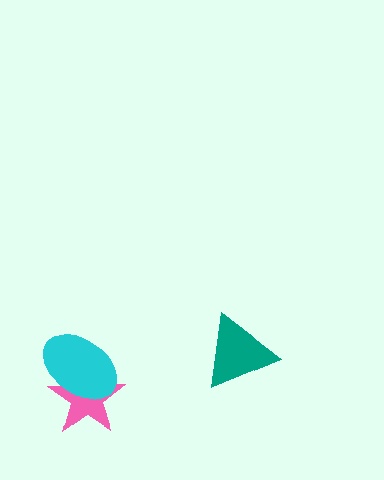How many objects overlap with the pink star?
1 object overlaps with the pink star.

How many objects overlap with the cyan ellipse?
1 object overlaps with the cyan ellipse.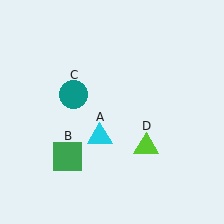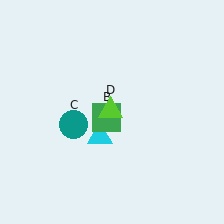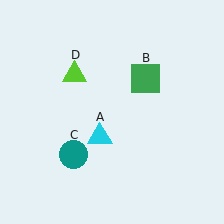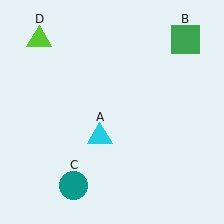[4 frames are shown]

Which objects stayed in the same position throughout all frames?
Cyan triangle (object A) remained stationary.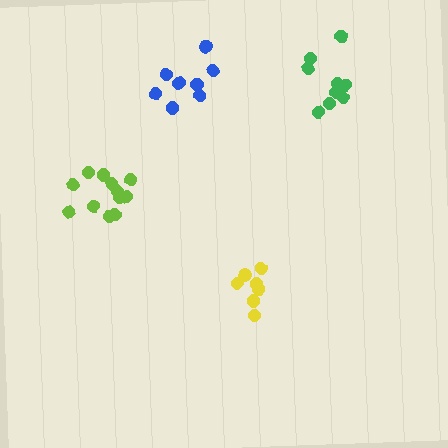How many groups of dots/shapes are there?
There are 4 groups.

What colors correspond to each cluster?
The clusters are colored: green, lime, yellow, blue.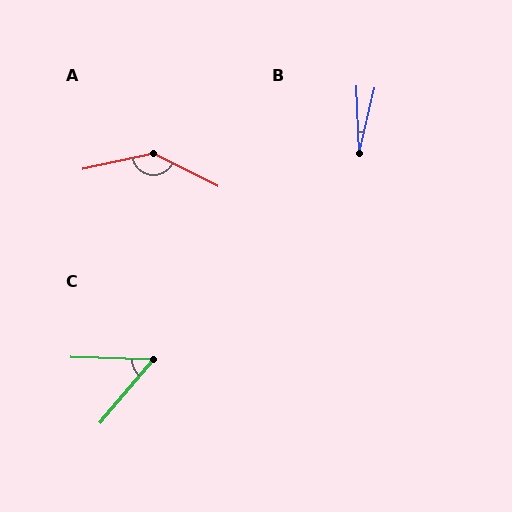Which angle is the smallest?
B, at approximately 15 degrees.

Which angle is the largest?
A, at approximately 141 degrees.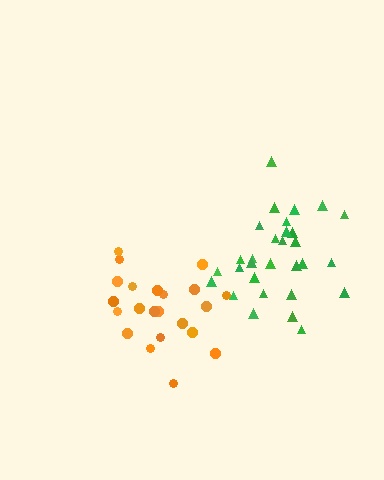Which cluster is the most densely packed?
Green.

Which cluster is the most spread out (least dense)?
Orange.